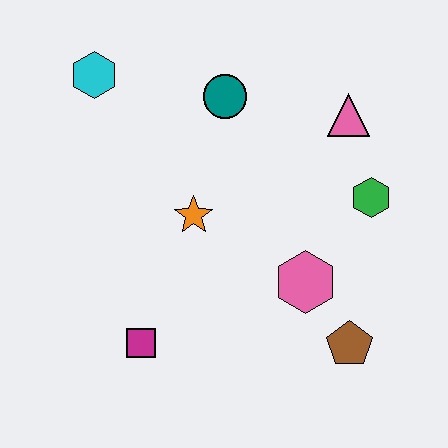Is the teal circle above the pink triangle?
Yes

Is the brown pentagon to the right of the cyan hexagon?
Yes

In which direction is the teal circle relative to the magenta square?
The teal circle is above the magenta square.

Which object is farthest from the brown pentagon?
The cyan hexagon is farthest from the brown pentagon.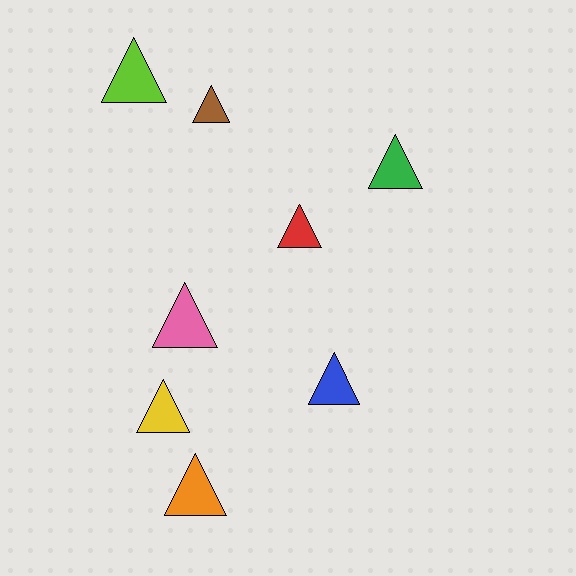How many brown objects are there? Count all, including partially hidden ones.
There is 1 brown object.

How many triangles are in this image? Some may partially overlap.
There are 8 triangles.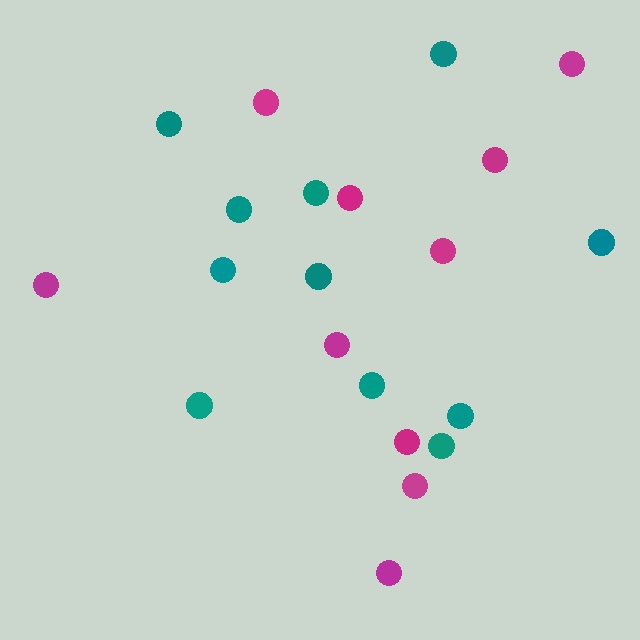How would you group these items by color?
There are 2 groups: one group of teal circles (11) and one group of magenta circles (10).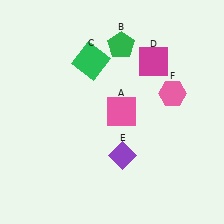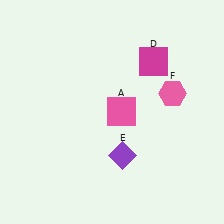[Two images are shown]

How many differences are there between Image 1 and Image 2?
There are 2 differences between the two images.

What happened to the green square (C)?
The green square (C) was removed in Image 2. It was in the top-left area of Image 1.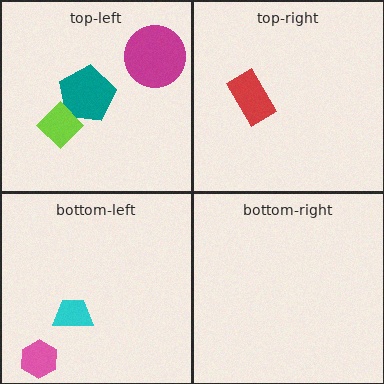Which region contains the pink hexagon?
The bottom-left region.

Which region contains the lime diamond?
The top-left region.